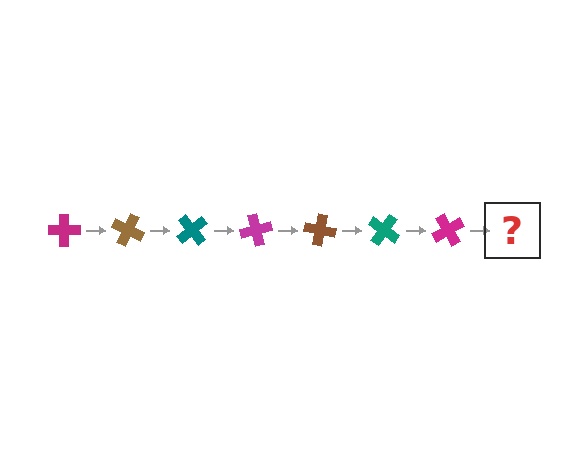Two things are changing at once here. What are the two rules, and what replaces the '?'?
The two rules are that it rotates 25 degrees each step and the color cycles through magenta, brown, and teal. The '?' should be a brown cross, rotated 175 degrees from the start.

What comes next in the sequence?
The next element should be a brown cross, rotated 175 degrees from the start.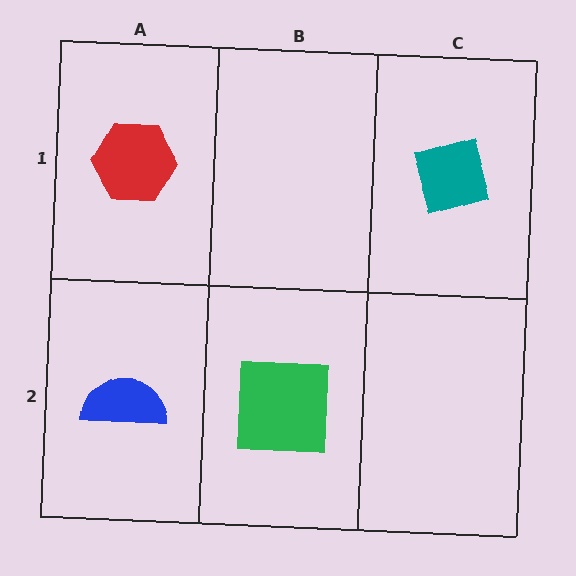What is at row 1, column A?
A red hexagon.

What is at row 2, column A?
A blue semicircle.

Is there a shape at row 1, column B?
No, that cell is empty.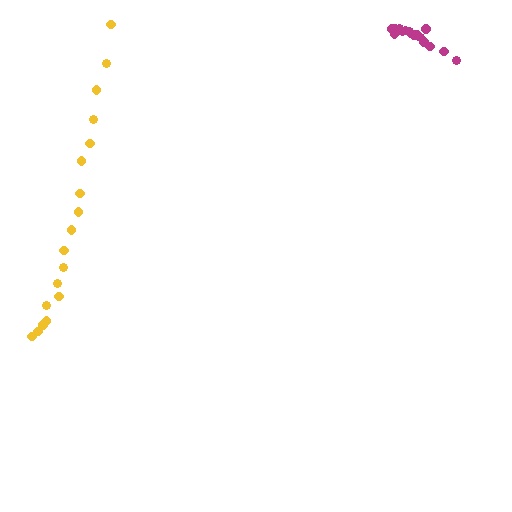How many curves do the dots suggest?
There are 2 distinct paths.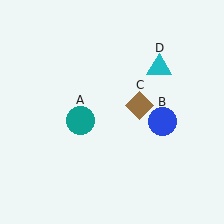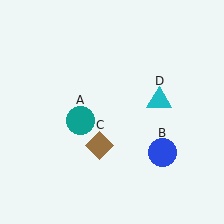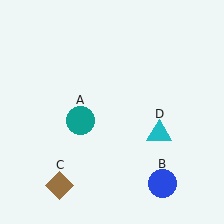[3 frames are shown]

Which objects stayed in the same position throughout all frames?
Teal circle (object A) remained stationary.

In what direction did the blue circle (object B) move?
The blue circle (object B) moved down.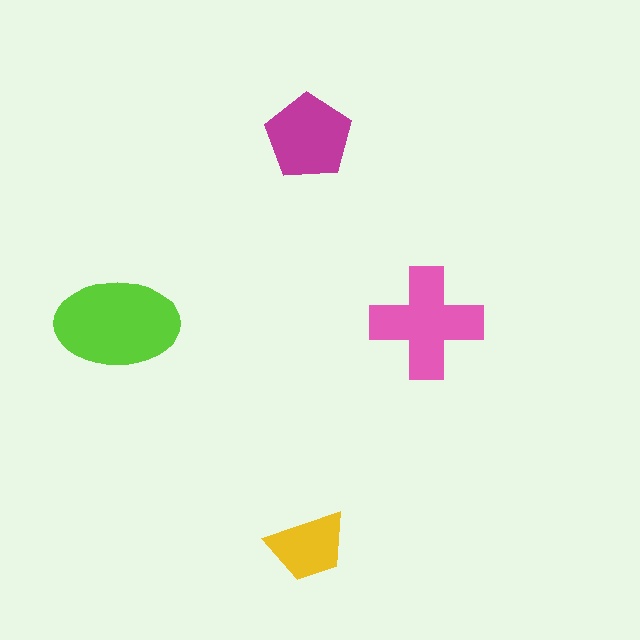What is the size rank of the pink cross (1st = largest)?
2nd.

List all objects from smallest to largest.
The yellow trapezoid, the magenta pentagon, the pink cross, the lime ellipse.